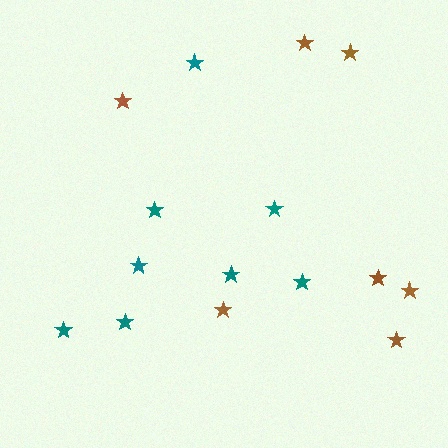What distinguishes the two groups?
There are 2 groups: one group of teal stars (8) and one group of brown stars (7).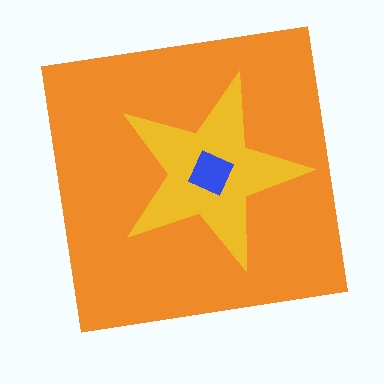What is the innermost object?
The blue diamond.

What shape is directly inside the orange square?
The yellow star.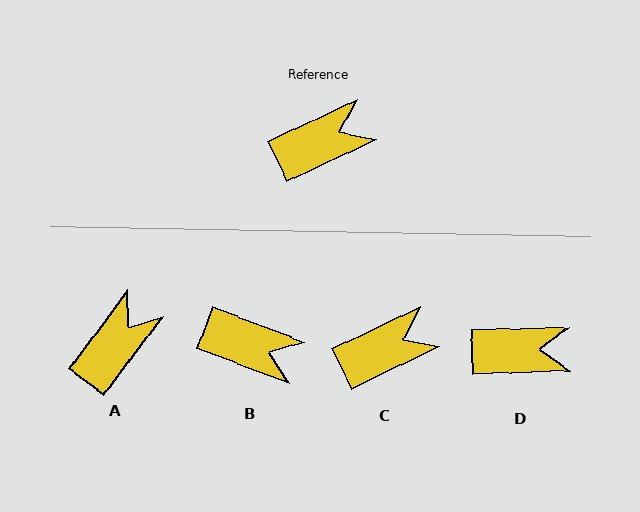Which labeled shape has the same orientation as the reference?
C.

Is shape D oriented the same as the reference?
No, it is off by about 24 degrees.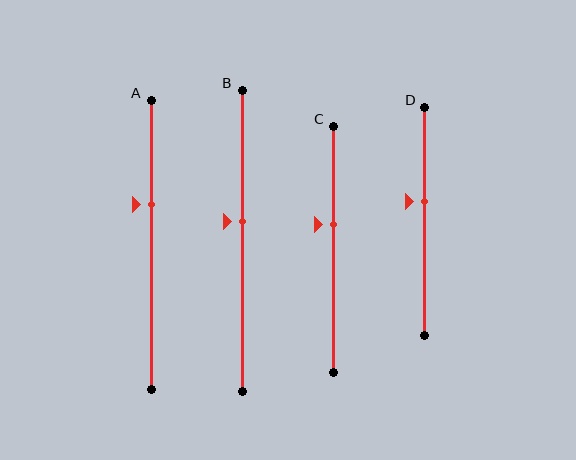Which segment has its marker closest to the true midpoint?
Segment B has its marker closest to the true midpoint.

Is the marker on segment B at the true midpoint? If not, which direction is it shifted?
No, the marker on segment B is shifted upward by about 6% of the segment length.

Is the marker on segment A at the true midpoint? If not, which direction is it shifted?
No, the marker on segment A is shifted upward by about 14% of the segment length.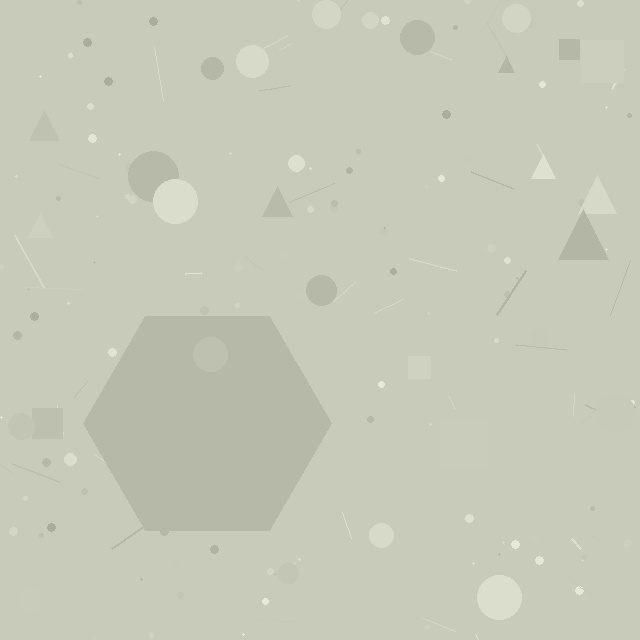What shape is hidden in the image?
A hexagon is hidden in the image.